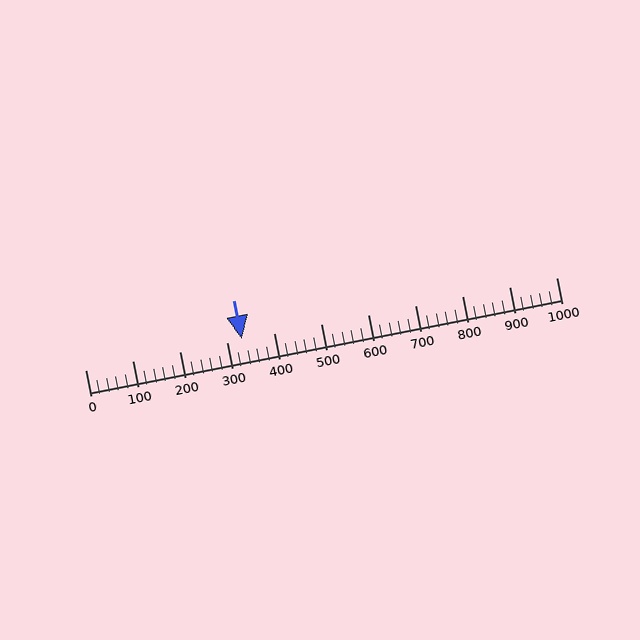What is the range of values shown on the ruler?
The ruler shows values from 0 to 1000.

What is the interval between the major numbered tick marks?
The major tick marks are spaced 100 units apart.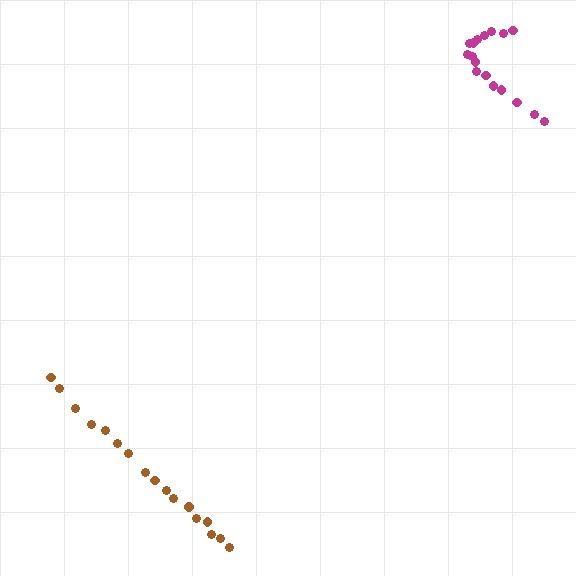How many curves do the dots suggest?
There are 2 distinct paths.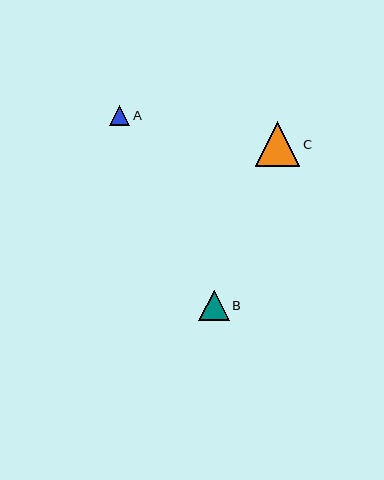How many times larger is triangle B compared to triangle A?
Triangle B is approximately 1.5 times the size of triangle A.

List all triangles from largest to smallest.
From largest to smallest: C, B, A.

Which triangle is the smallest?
Triangle A is the smallest with a size of approximately 20 pixels.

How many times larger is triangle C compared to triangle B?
Triangle C is approximately 1.5 times the size of triangle B.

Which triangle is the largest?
Triangle C is the largest with a size of approximately 44 pixels.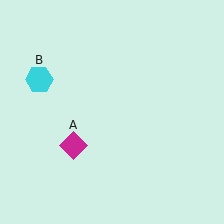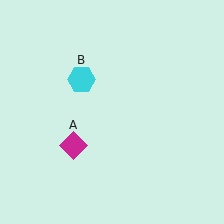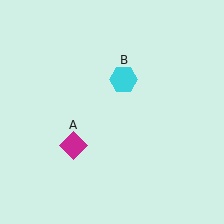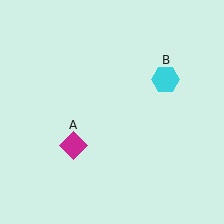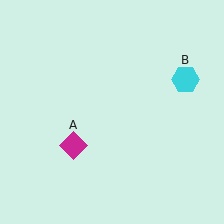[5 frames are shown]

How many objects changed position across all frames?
1 object changed position: cyan hexagon (object B).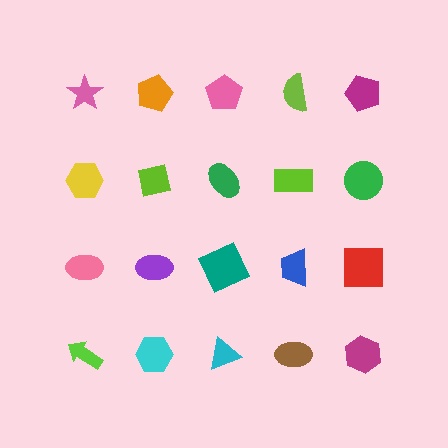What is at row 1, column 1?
A pink star.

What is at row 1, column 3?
A pink pentagon.